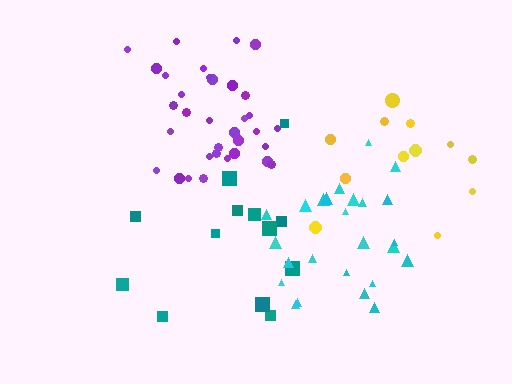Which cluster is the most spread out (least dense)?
Teal.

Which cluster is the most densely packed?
Purple.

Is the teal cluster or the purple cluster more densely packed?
Purple.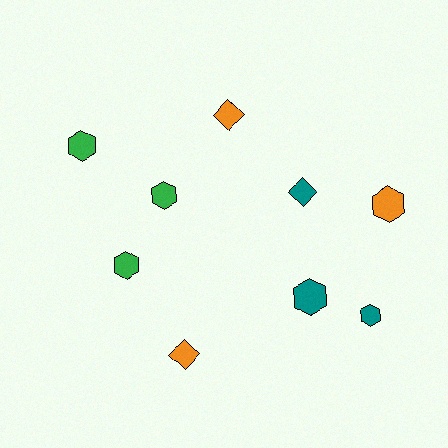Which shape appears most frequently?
Hexagon, with 6 objects.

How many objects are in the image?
There are 9 objects.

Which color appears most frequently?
Teal, with 3 objects.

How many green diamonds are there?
There are no green diamonds.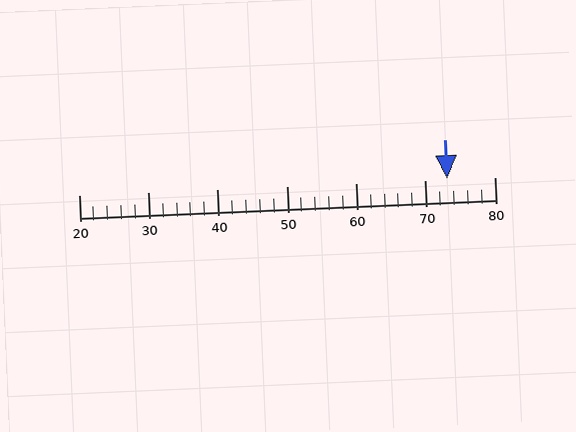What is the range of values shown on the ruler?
The ruler shows values from 20 to 80.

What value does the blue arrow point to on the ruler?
The blue arrow points to approximately 73.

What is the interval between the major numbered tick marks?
The major tick marks are spaced 10 units apart.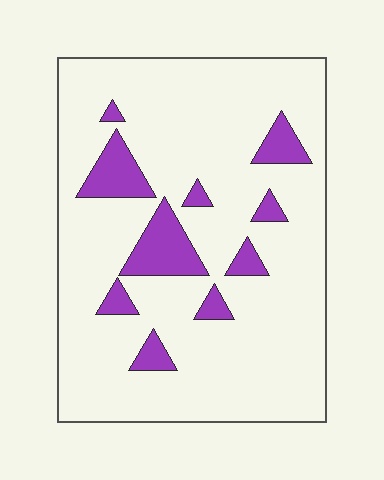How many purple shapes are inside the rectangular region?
10.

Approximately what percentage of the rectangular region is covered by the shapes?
Approximately 15%.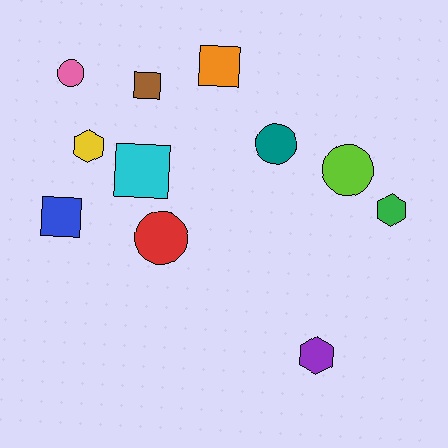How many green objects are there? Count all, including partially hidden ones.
There is 1 green object.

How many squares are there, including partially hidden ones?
There are 4 squares.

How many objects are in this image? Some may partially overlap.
There are 11 objects.